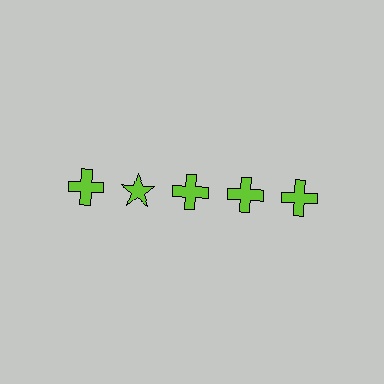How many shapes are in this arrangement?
There are 5 shapes arranged in a grid pattern.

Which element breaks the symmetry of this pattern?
The lime star in the top row, second from left column breaks the symmetry. All other shapes are lime crosses.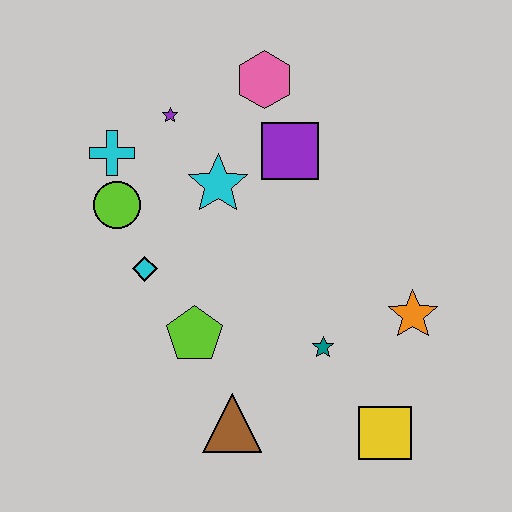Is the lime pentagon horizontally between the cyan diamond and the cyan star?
Yes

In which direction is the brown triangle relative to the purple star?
The brown triangle is below the purple star.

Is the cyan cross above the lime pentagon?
Yes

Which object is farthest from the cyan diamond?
The yellow square is farthest from the cyan diamond.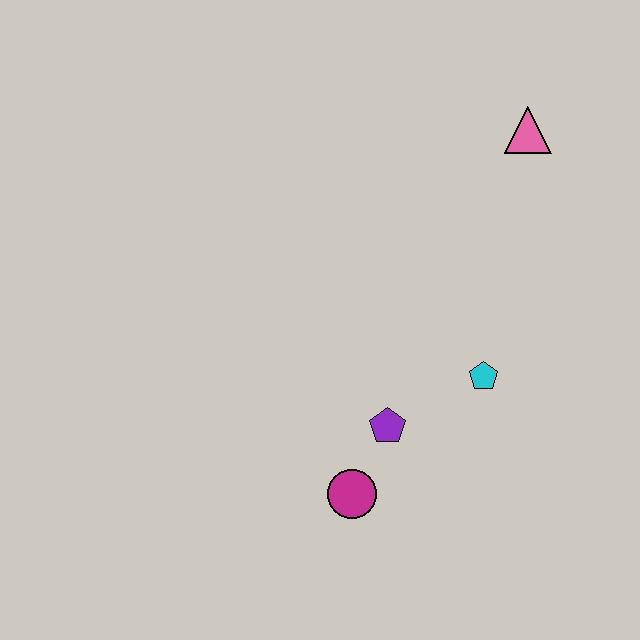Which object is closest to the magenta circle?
The purple pentagon is closest to the magenta circle.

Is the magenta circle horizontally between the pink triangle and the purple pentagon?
No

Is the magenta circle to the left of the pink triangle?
Yes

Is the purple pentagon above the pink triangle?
No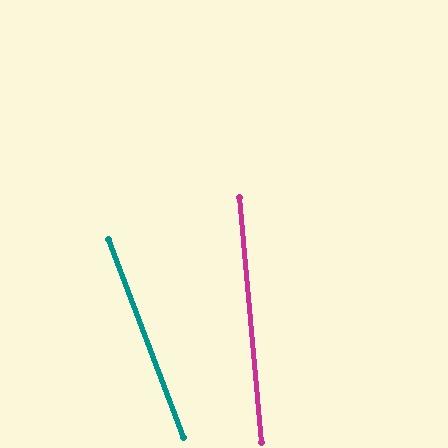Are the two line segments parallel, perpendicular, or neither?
Neither parallel nor perpendicular — they differ by about 16°.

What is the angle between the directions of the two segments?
Approximately 16 degrees.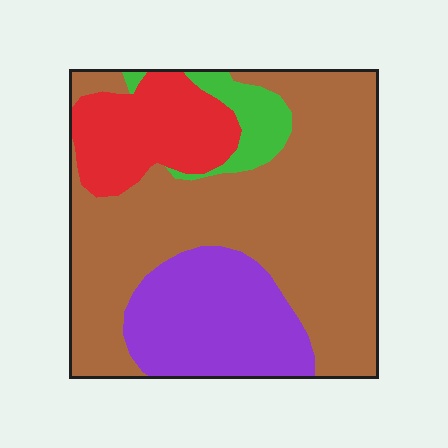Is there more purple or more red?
Purple.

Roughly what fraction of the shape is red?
Red takes up about one sixth (1/6) of the shape.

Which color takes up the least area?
Green, at roughly 5%.